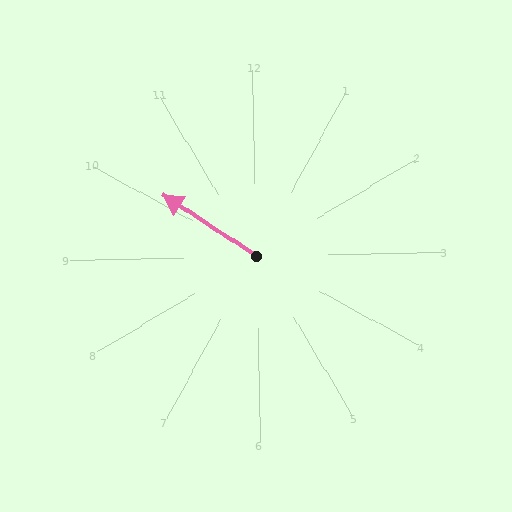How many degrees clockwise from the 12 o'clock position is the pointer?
Approximately 305 degrees.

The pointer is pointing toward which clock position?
Roughly 10 o'clock.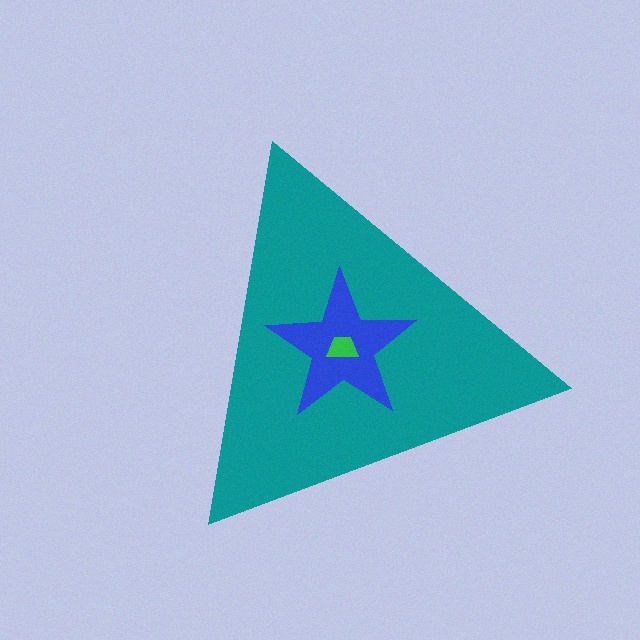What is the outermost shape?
The teal triangle.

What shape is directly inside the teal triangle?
The blue star.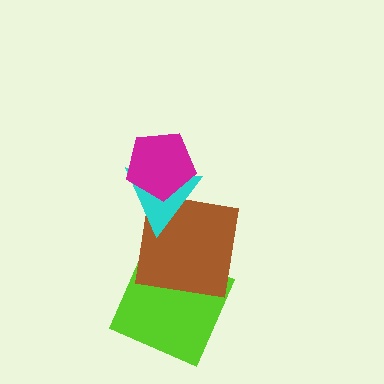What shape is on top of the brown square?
The cyan triangle is on top of the brown square.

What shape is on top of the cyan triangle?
The magenta pentagon is on top of the cyan triangle.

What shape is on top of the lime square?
The brown square is on top of the lime square.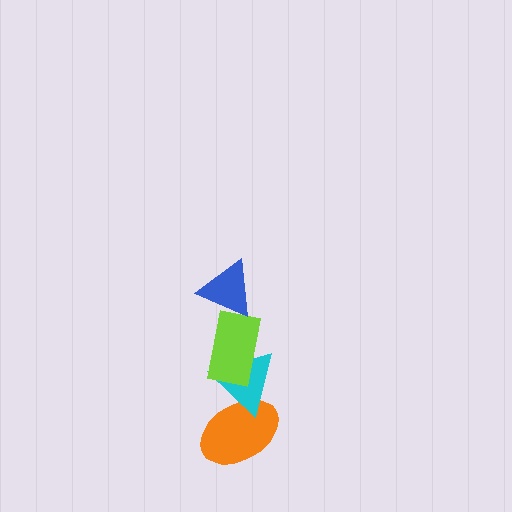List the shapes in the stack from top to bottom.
From top to bottom: the blue triangle, the lime rectangle, the cyan triangle, the orange ellipse.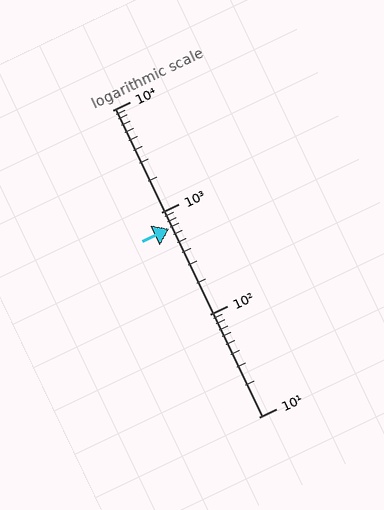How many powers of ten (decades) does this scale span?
The scale spans 3 decades, from 10 to 10000.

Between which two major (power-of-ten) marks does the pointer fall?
The pointer is between 100 and 1000.